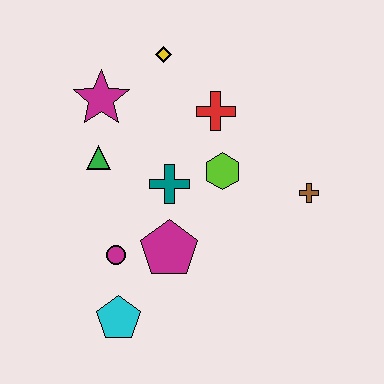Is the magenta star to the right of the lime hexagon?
No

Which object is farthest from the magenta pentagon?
The yellow diamond is farthest from the magenta pentagon.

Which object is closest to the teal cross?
The lime hexagon is closest to the teal cross.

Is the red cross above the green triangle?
Yes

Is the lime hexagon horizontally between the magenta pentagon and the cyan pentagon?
No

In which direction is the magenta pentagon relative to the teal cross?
The magenta pentagon is below the teal cross.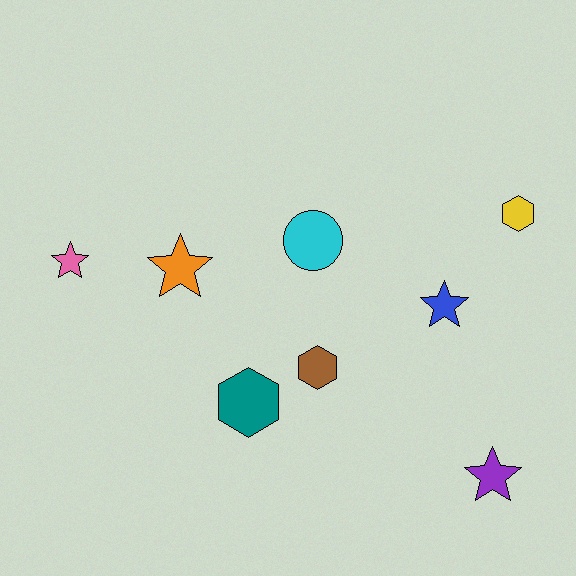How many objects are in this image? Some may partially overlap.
There are 8 objects.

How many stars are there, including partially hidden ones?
There are 4 stars.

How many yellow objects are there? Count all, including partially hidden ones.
There is 1 yellow object.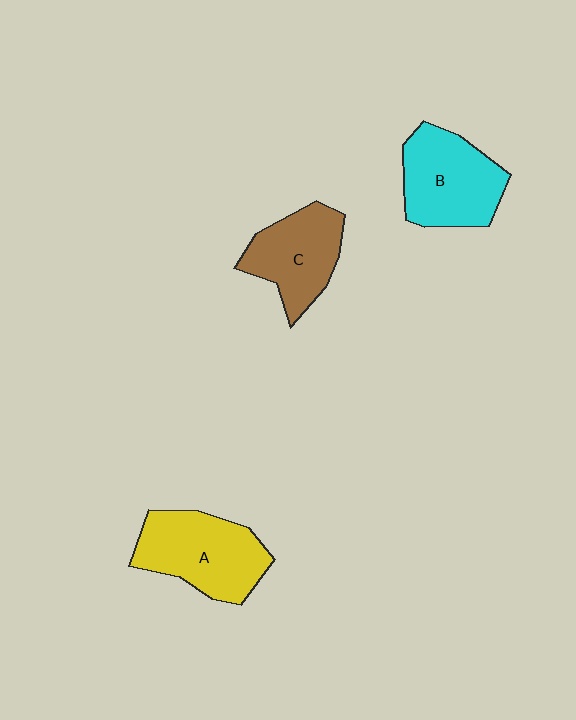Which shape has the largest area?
Shape A (yellow).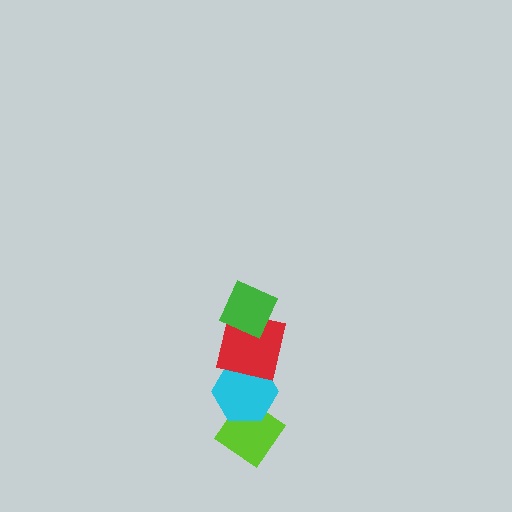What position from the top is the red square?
The red square is 2nd from the top.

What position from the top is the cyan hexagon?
The cyan hexagon is 3rd from the top.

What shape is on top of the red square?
The green diamond is on top of the red square.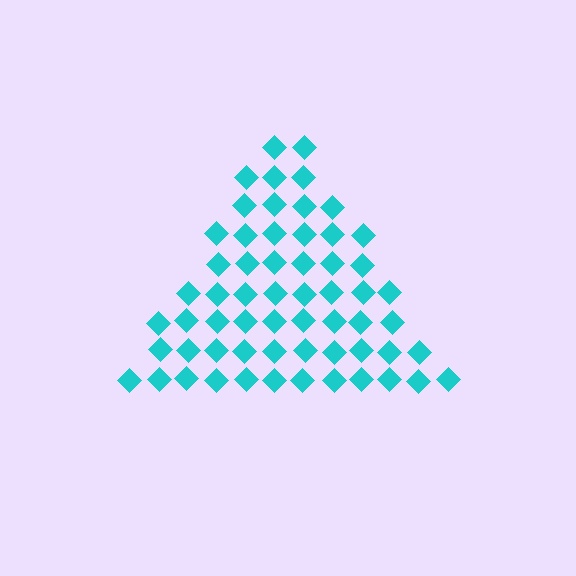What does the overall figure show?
The overall figure shows a triangle.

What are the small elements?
The small elements are diamonds.